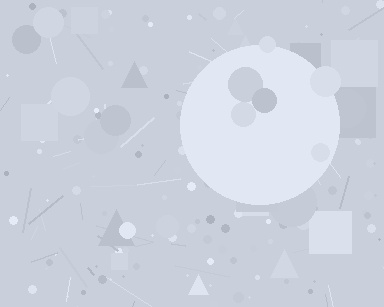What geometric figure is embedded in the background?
A circle is embedded in the background.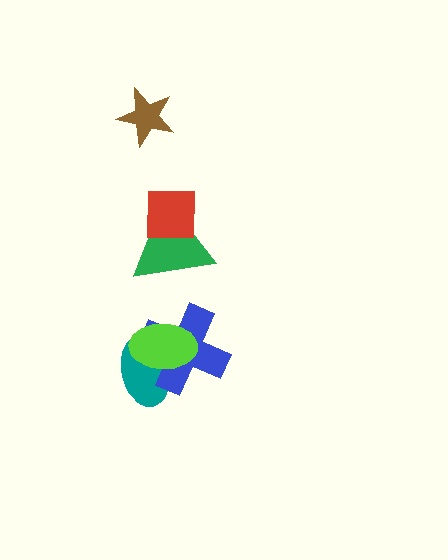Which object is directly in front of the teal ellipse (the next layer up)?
The blue cross is directly in front of the teal ellipse.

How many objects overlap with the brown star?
0 objects overlap with the brown star.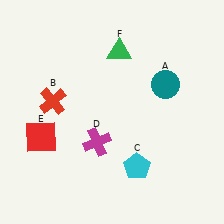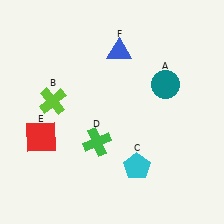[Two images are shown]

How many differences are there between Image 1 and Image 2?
There are 3 differences between the two images.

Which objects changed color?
B changed from red to lime. D changed from magenta to green. F changed from green to blue.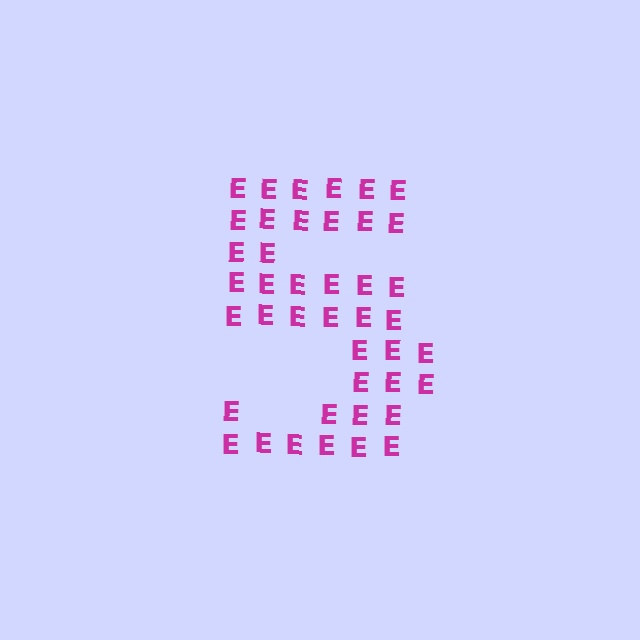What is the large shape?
The large shape is the digit 5.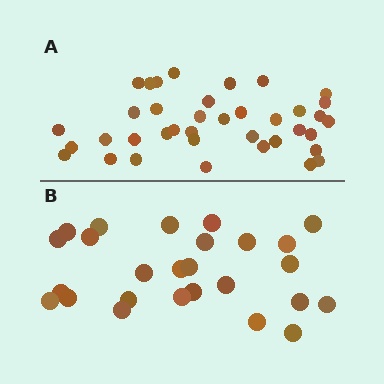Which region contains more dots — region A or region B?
Region A (the top region) has more dots.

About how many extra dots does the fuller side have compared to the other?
Region A has roughly 12 or so more dots than region B.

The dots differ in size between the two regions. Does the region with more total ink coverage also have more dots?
No. Region B has more total ink coverage because its dots are larger, but region A actually contains more individual dots. Total area can be misleading — the number of items is what matters here.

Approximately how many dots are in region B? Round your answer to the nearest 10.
About 30 dots. (The exact count is 26, which rounds to 30.)